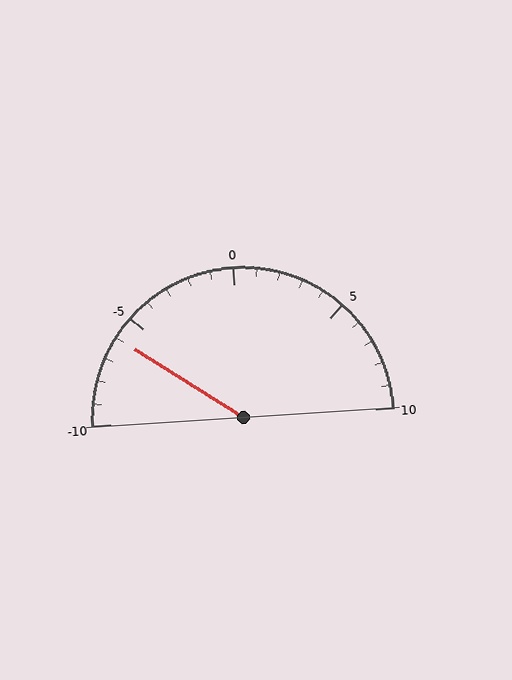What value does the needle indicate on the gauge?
The needle indicates approximately -6.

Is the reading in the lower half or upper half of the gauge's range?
The reading is in the lower half of the range (-10 to 10).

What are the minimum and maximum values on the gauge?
The gauge ranges from -10 to 10.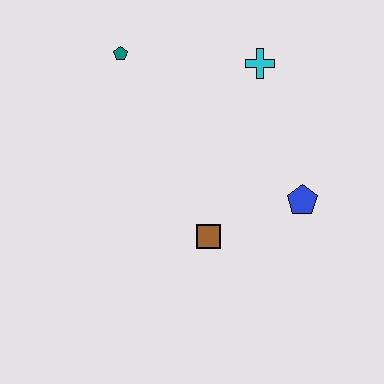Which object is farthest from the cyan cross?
The brown square is farthest from the cyan cross.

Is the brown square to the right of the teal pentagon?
Yes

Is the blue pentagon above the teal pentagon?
No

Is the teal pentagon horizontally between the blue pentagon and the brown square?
No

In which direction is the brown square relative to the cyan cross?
The brown square is below the cyan cross.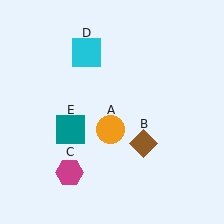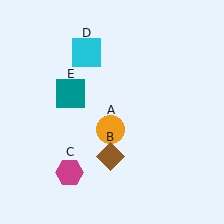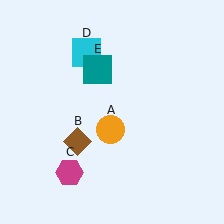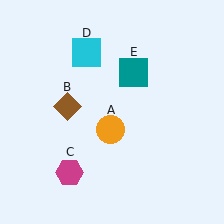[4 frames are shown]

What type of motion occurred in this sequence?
The brown diamond (object B), teal square (object E) rotated clockwise around the center of the scene.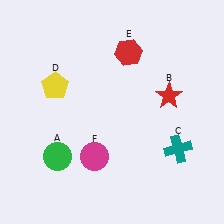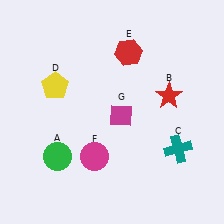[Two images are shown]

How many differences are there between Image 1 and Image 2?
There is 1 difference between the two images.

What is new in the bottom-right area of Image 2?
A magenta diamond (G) was added in the bottom-right area of Image 2.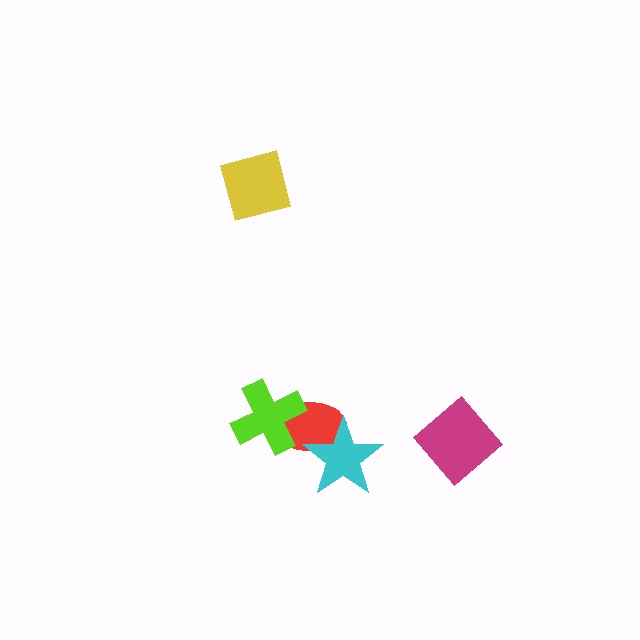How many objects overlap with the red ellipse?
2 objects overlap with the red ellipse.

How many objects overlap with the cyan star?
1 object overlaps with the cyan star.